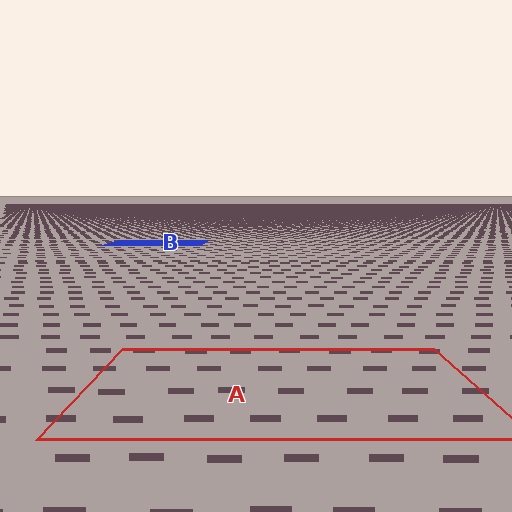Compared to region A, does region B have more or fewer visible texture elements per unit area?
Region B has more texture elements per unit area — they are packed more densely because it is farther away.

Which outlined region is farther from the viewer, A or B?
Region B is farther from the viewer — the texture elements inside it appear smaller and more densely packed.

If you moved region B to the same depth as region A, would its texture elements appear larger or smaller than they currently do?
They would appear larger. At a closer depth, the same texture elements are projected at a bigger on-screen size.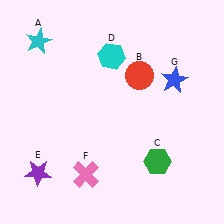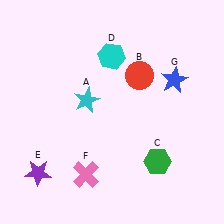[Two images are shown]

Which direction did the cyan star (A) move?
The cyan star (A) moved down.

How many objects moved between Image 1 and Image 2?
1 object moved between the two images.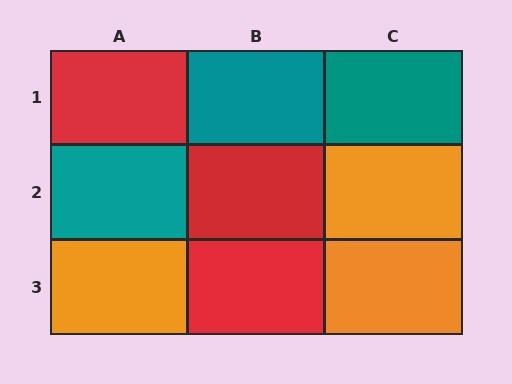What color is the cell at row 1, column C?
Teal.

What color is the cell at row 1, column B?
Teal.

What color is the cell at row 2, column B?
Red.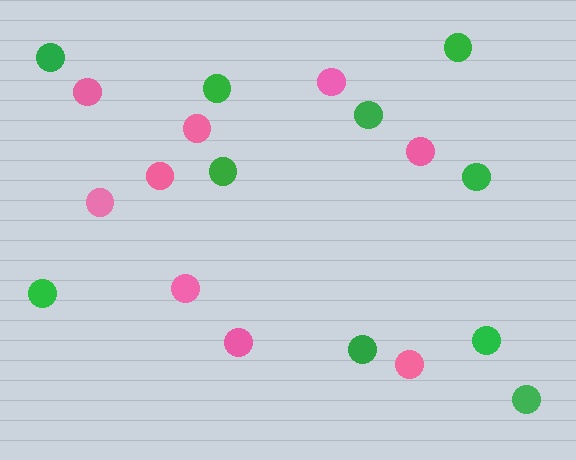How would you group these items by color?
There are 2 groups: one group of pink circles (9) and one group of green circles (10).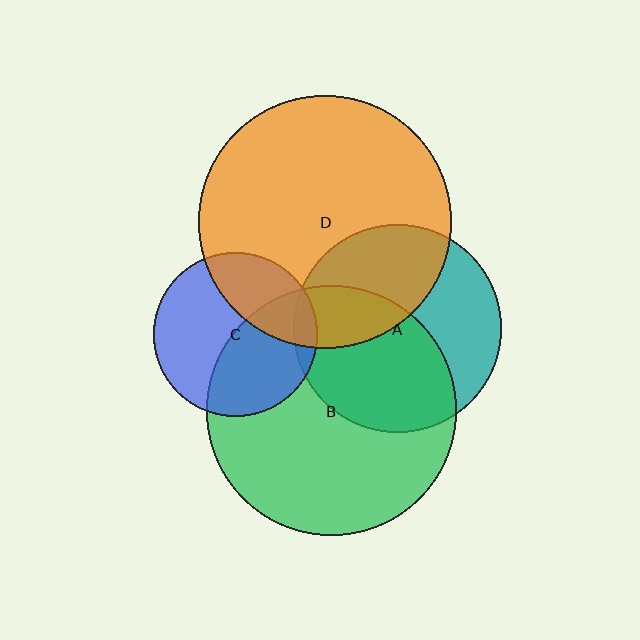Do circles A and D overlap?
Yes.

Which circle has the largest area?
Circle D (orange).